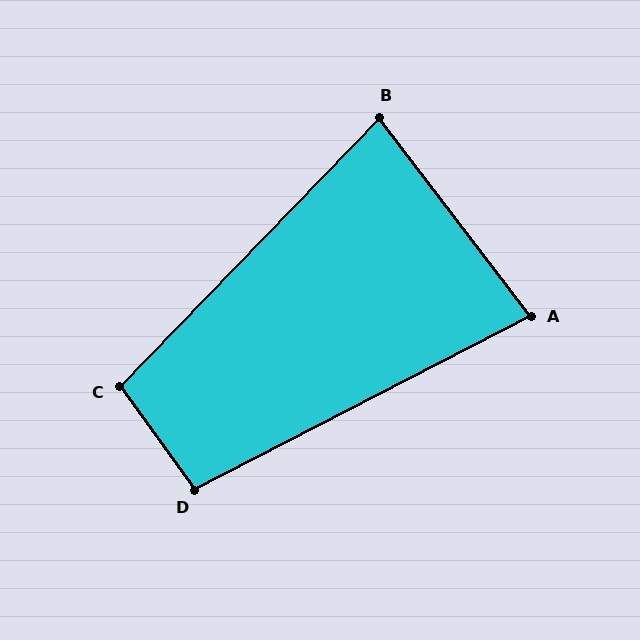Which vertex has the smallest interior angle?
A, at approximately 80 degrees.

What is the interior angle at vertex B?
Approximately 81 degrees (acute).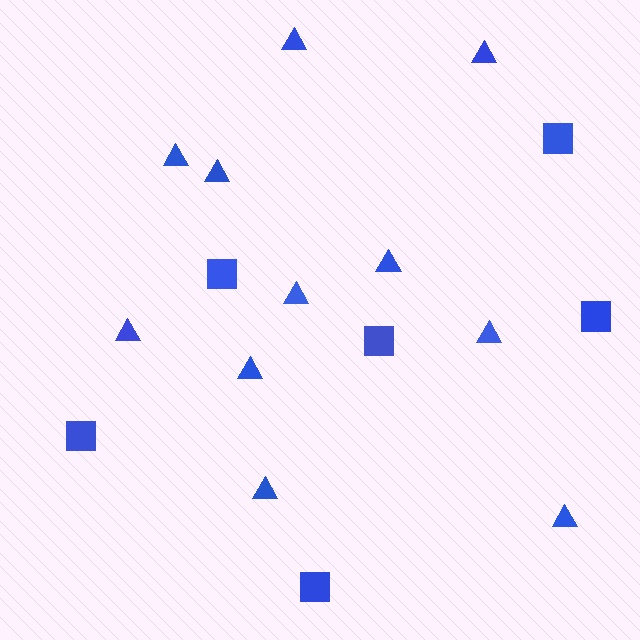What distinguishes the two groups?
There are 2 groups: one group of triangles (11) and one group of squares (6).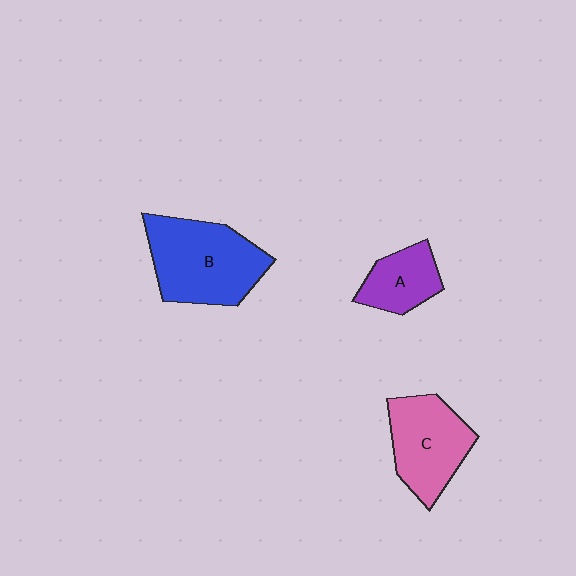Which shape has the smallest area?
Shape A (purple).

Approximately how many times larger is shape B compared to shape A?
Approximately 2.0 times.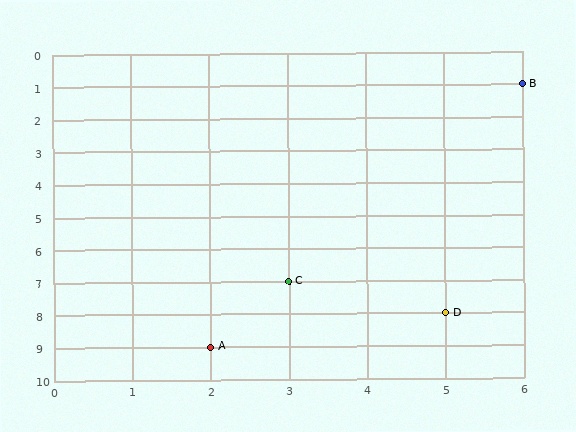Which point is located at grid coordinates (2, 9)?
Point A is at (2, 9).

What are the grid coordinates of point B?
Point B is at grid coordinates (6, 1).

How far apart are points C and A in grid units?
Points C and A are 1 column and 2 rows apart (about 2.2 grid units diagonally).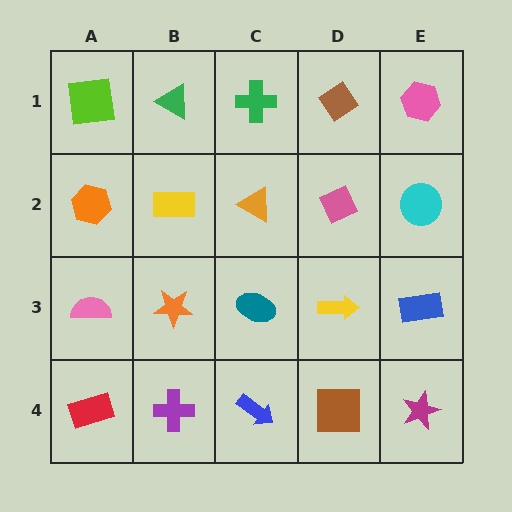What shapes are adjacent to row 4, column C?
A teal ellipse (row 3, column C), a purple cross (row 4, column B), a brown square (row 4, column D).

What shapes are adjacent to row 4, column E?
A blue rectangle (row 3, column E), a brown square (row 4, column D).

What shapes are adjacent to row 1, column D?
A pink diamond (row 2, column D), a green cross (row 1, column C), a pink hexagon (row 1, column E).